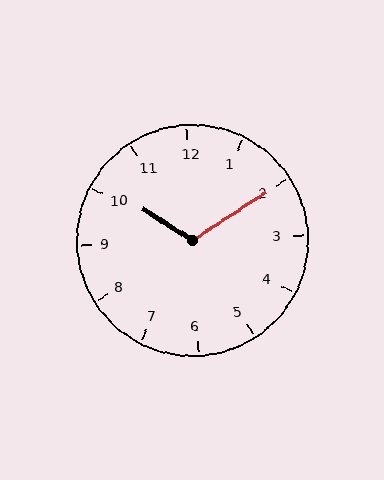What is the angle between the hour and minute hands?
Approximately 115 degrees.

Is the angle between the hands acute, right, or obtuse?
It is obtuse.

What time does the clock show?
10:10.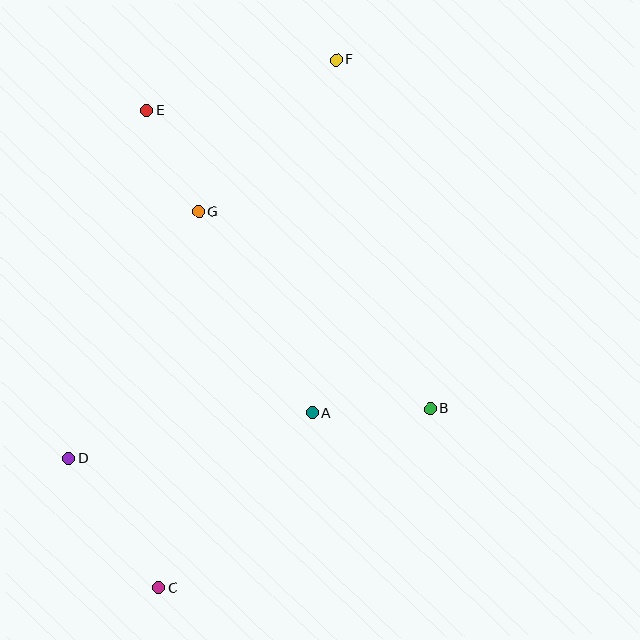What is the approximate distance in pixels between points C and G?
The distance between C and G is approximately 378 pixels.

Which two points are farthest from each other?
Points C and F are farthest from each other.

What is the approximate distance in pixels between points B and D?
The distance between B and D is approximately 365 pixels.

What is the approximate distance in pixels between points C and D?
The distance between C and D is approximately 158 pixels.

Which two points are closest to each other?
Points E and G are closest to each other.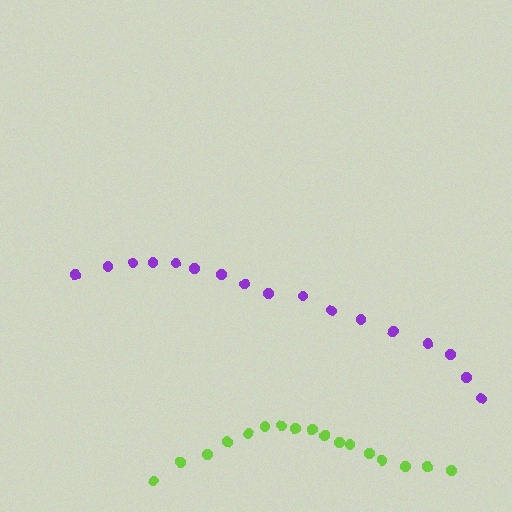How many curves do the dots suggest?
There are 2 distinct paths.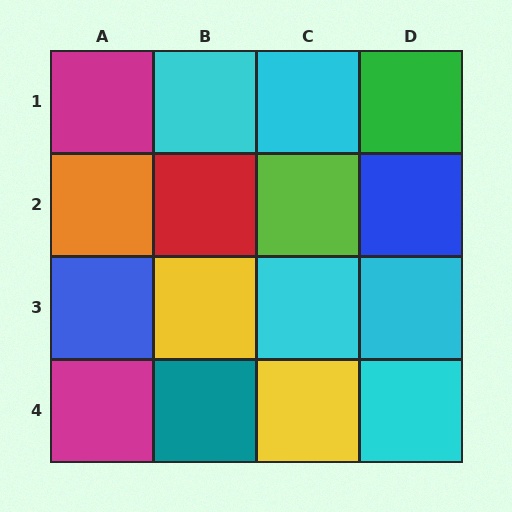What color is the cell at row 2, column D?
Blue.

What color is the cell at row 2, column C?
Lime.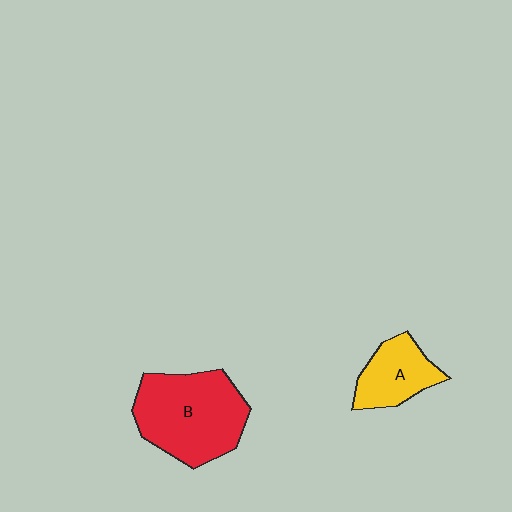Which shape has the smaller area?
Shape A (yellow).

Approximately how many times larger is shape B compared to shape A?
Approximately 1.9 times.